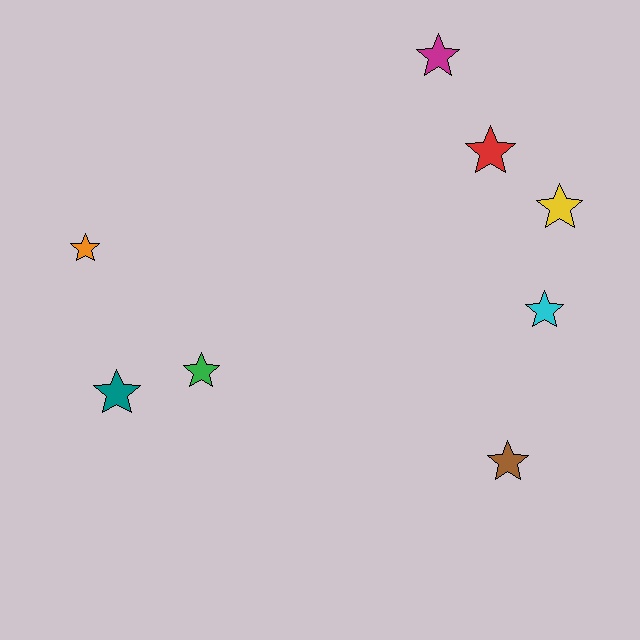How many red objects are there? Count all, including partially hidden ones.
There is 1 red object.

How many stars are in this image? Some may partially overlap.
There are 8 stars.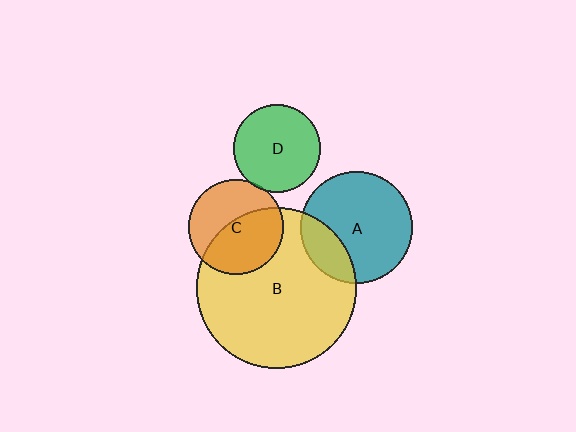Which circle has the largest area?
Circle B (yellow).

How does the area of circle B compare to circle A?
Approximately 2.0 times.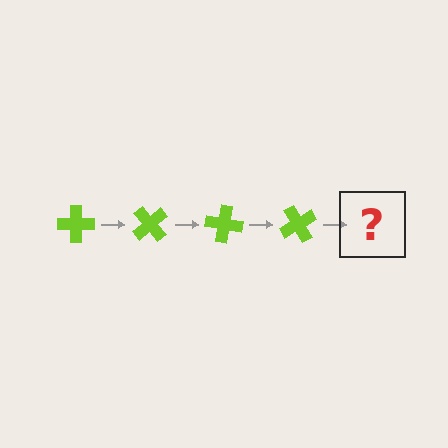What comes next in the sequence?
The next element should be a lime cross rotated 200 degrees.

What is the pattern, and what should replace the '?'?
The pattern is that the cross rotates 50 degrees each step. The '?' should be a lime cross rotated 200 degrees.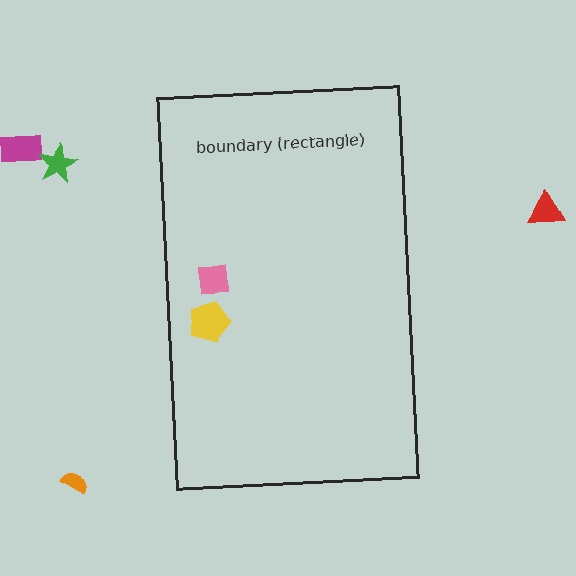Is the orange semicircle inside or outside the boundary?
Outside.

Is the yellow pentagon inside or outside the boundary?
Inside.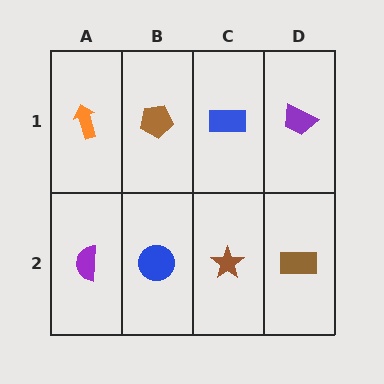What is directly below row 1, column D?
A brown rectangle.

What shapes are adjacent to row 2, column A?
An orange arrow (row 1, column A), a blue circle (row 2, column B).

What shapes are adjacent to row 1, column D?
A brown rectangle (row 2, column D), a blue rectangle (row 1, column C).